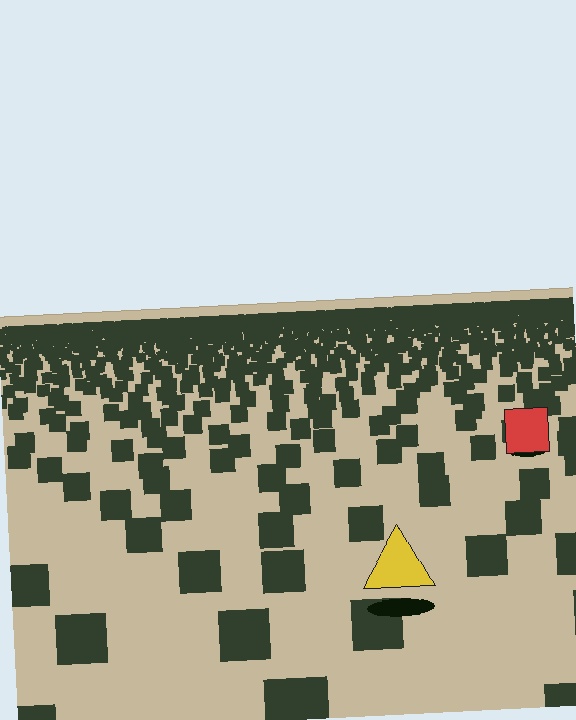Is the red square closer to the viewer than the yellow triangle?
No. The yellow triangle is closer — you can tell from the texture gradient: the ground texture is coarser near it.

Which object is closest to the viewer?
The yellow triangle is closest. The texture marks near it are larger and more spread out.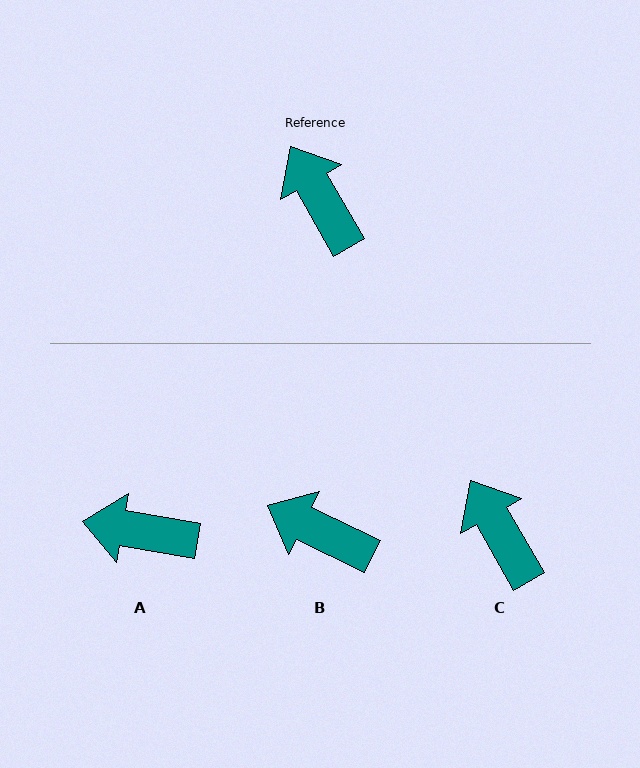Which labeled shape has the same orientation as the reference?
C.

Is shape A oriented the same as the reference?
No, it is off by about 50 degrees.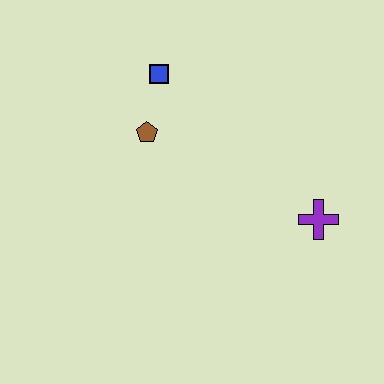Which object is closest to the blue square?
The brown pentagon is closest to the blue square.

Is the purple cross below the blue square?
Yes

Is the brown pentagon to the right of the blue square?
No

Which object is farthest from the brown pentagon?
The purple cross is farthest from the brown pentagon.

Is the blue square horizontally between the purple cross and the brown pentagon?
Yes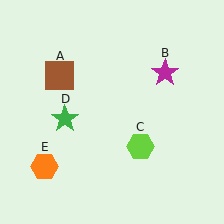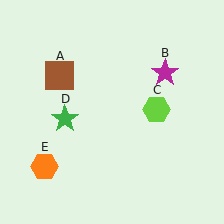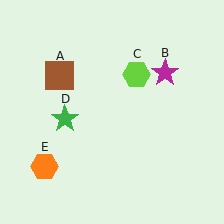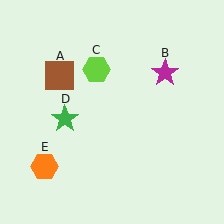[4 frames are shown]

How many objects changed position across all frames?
1 object changed position: lime hexagon (object C).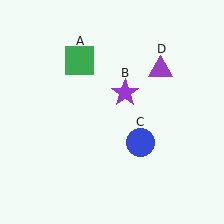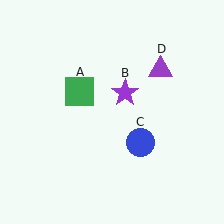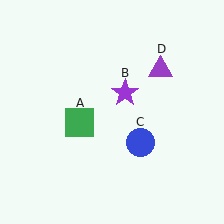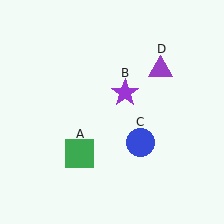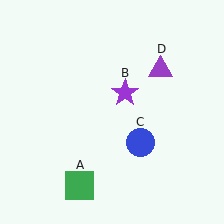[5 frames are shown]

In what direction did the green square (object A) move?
The green square (object A) moved down.